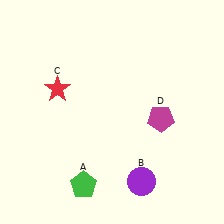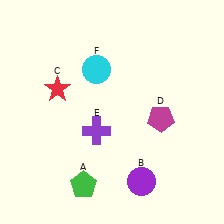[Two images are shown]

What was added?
A purple cross (E), a cyan circle (F) were added in Image 2.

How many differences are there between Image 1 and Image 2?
There are 2 differences between the two images.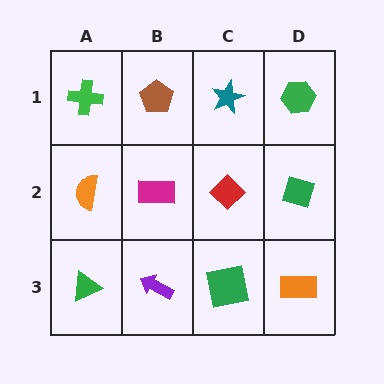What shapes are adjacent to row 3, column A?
An orange semicircle (row 2, column A), a purple arrow (row 3, column B).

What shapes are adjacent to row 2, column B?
A brown pentagon (row 1, column B), a purple arrow (row 3, column B), an orange semicircle (row 2, column A), a red diamond (row 2, column C).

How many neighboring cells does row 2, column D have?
3.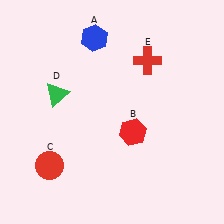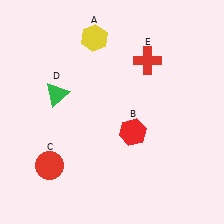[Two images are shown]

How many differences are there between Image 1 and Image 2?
There is 1 difference between the two images.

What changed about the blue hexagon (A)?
In Image 1, A is blue. In Image 2, it changed to yellow.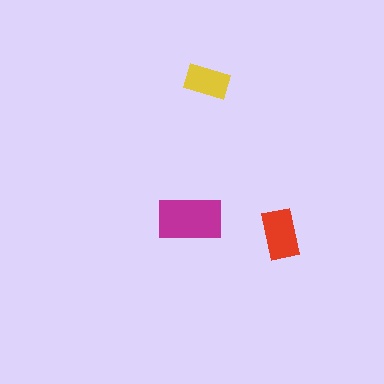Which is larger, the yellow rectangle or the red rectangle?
The red one.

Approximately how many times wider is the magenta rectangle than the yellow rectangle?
About 1.5 times wider.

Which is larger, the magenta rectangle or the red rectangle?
The magenta one.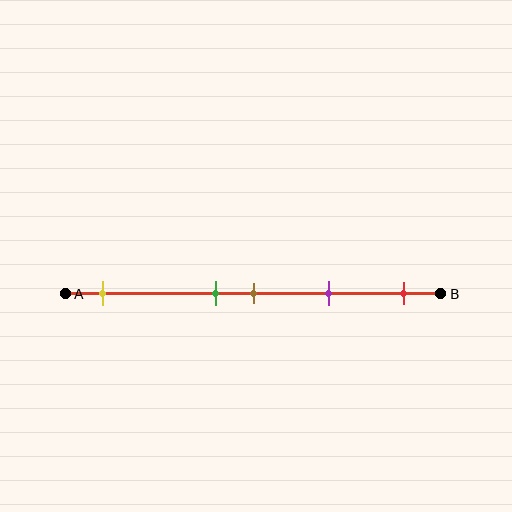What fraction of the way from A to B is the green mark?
The green mark is approximately 40% (0.4) of the way from A to B.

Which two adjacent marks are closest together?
The green and brown marks are the closest adjacent pair.